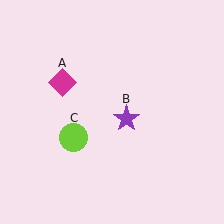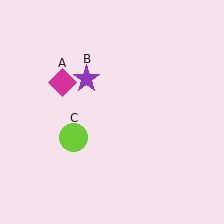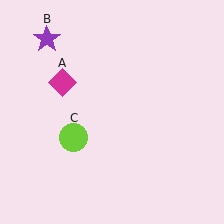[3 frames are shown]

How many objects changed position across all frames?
1 object changed position: purple star (object B).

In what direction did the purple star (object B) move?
The purple star (object B) moved up and to the left.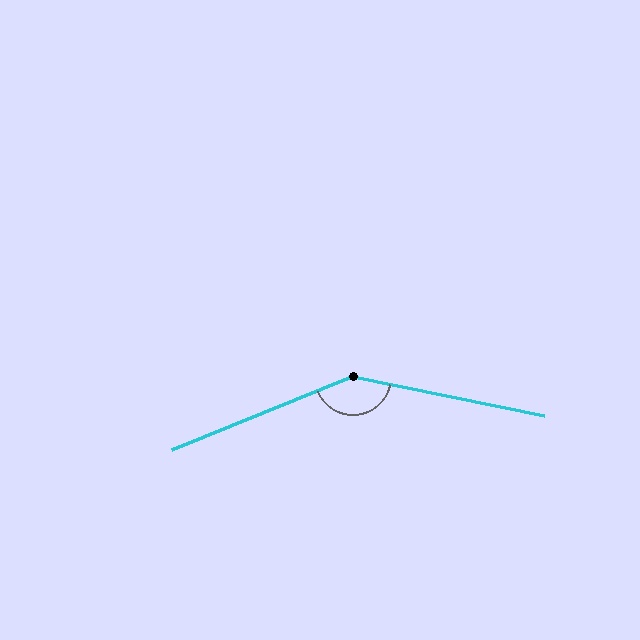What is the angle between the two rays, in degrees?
Approximately 147 degrees.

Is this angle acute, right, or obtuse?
It is obtuse.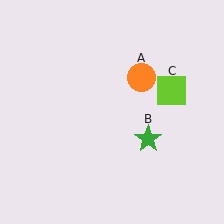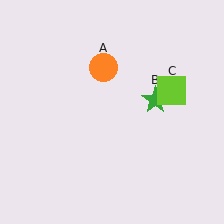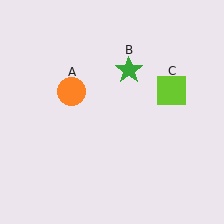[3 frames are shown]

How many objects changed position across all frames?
2 objects changed position: orange circle (object A), green star (object B).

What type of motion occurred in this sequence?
The orange circle (object A), green star (object B) rotated counterclockwise around the center of the scene.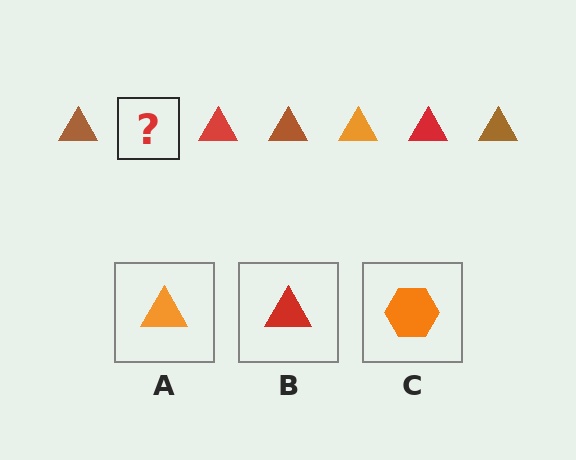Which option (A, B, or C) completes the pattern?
A.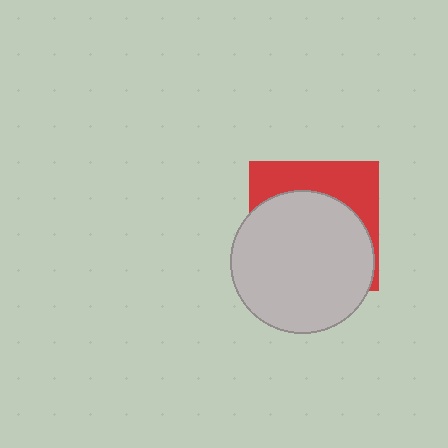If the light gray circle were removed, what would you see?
You would see the complete red square.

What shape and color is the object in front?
The object in front is a light gray circle.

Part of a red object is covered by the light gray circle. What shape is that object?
It is a square.